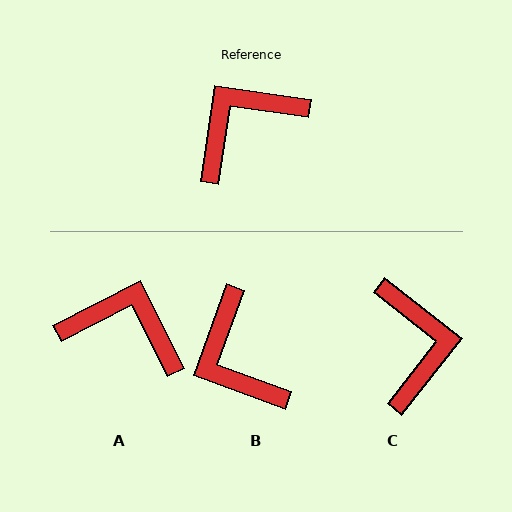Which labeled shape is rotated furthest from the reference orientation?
C, about 120 degrees away.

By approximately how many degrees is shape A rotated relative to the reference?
Approximately 55 degrees clockwise.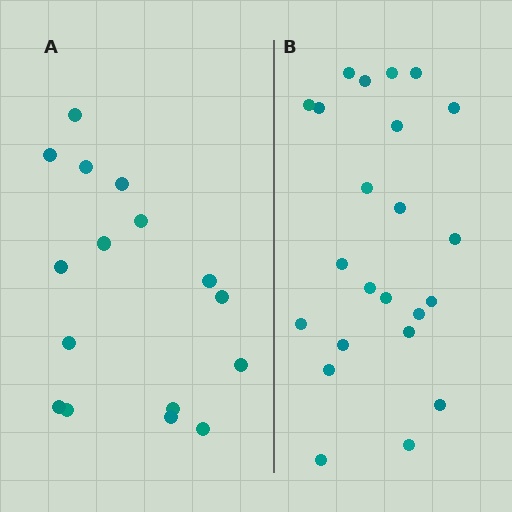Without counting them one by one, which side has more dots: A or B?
Region B (the right region) has more dots.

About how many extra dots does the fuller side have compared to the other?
Region B has roughly 8 or so more dots than region A.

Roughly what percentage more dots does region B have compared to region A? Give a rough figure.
About 45% more.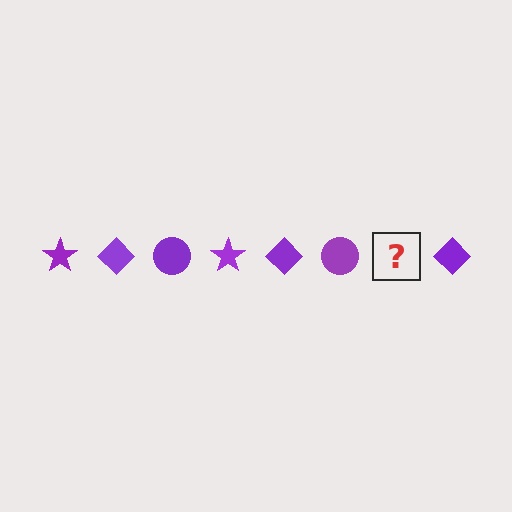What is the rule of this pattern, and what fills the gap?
The rule is that the pattern cycles through star, diamond, circle shapes in purple. The gap should be filled with a purple star.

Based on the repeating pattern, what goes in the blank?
The blank should be a purple star.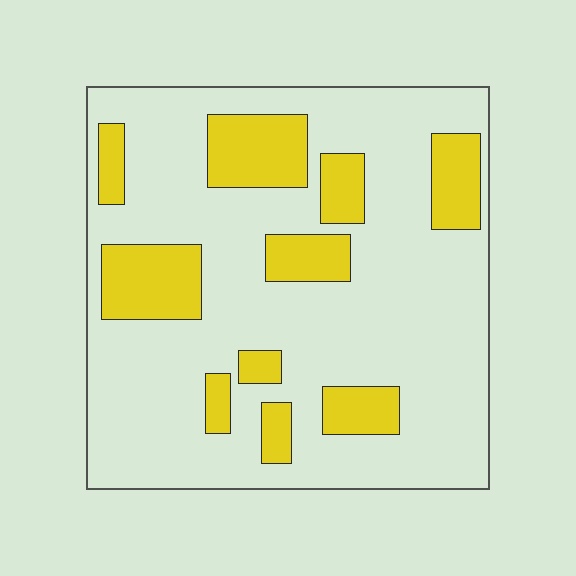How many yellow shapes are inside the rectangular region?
10.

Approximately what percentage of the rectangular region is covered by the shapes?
Approximately 25%.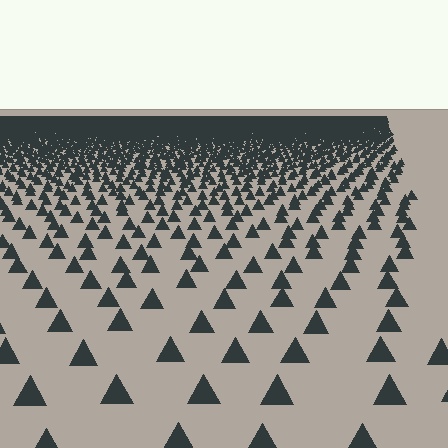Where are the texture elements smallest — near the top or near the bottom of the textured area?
Near the top.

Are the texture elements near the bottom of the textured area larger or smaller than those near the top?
Larger. Near the bottom, elements are closer to the viewer and appear at a bigger on-screen size.